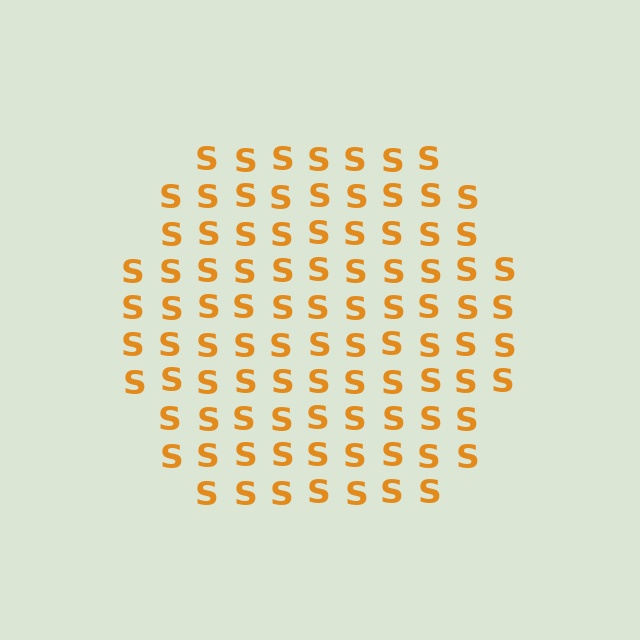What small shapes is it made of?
It is made of small letter S's.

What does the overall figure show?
The overall figure shows a hexagon.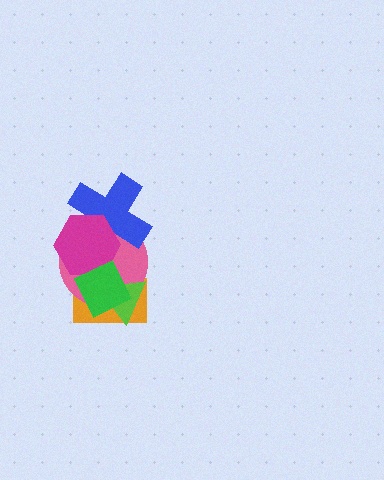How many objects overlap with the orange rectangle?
4 objects overlap with the orange rectangle.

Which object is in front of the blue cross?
The magenta hexagon is in front of the blue cross.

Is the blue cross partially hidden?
Yes, it is partially covered by another shape.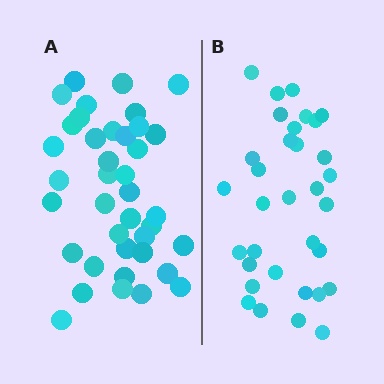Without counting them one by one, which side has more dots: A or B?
Region A (the left region) has more dots.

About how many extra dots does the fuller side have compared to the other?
Region A has about 6 more dots than region B.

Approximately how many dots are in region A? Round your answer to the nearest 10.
About 40 dots. (The exact count is 39, which rounds to 40.)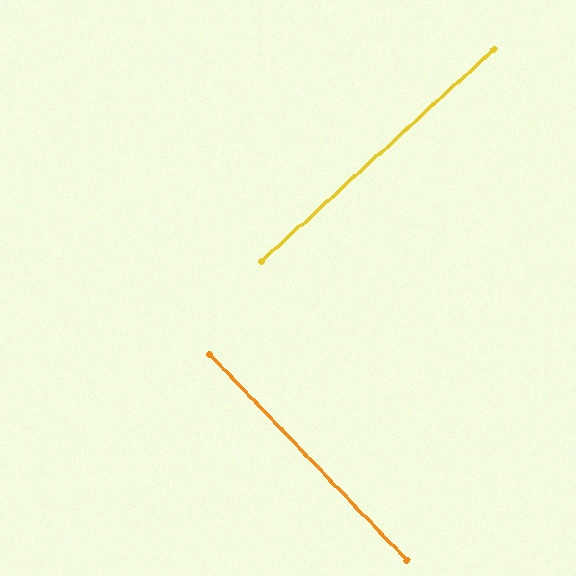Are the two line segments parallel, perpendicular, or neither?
Perpendicular — they meet at approximately 89°.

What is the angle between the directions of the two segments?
Approximately 89 degrees.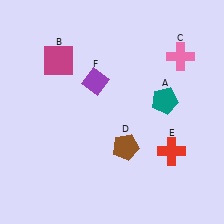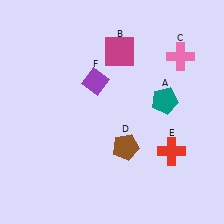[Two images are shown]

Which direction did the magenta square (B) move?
The magenta square (B) moved right.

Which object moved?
The magenta square (B) moved right.